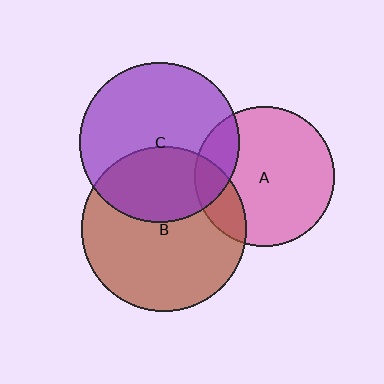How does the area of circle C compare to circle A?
Approximately 1.3 times.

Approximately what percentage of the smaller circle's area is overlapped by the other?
Approximately 20%.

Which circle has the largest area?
Circle B (brown).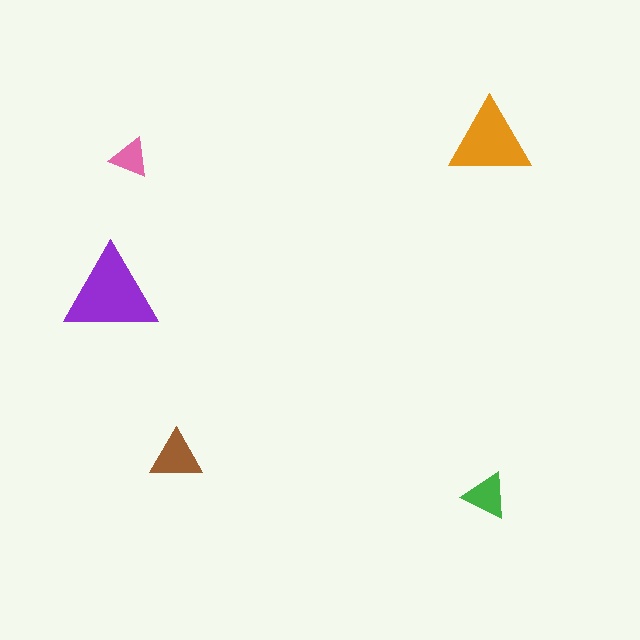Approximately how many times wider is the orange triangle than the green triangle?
About 2 times wider.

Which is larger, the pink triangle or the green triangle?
The green one.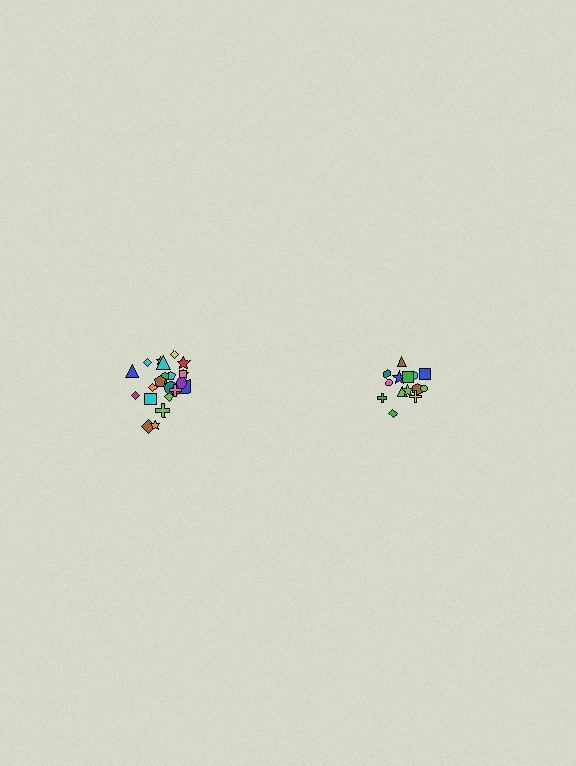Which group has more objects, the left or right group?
The left group.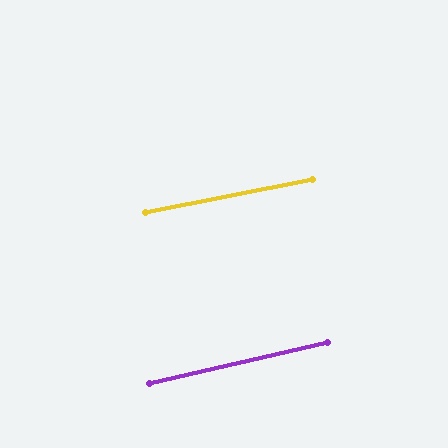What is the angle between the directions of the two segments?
Approximately 2 degrees.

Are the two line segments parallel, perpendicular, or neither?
Parallel — their directions differ by only 1.7°.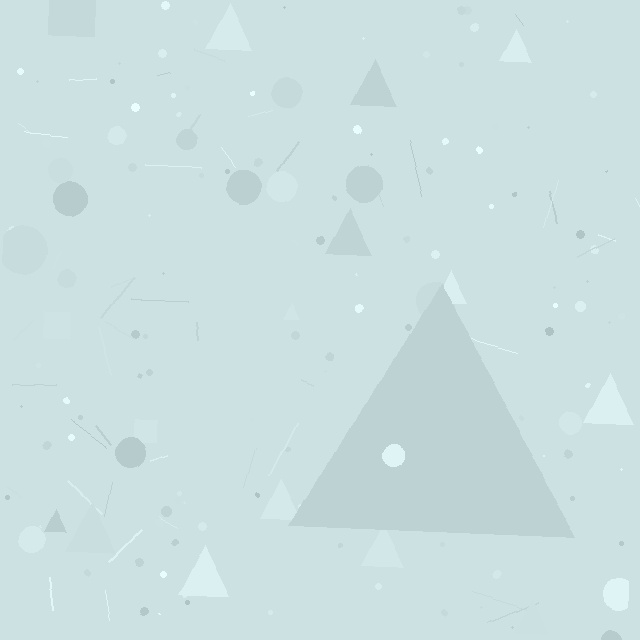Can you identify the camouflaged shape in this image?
The camouflaged shape is a triangle.